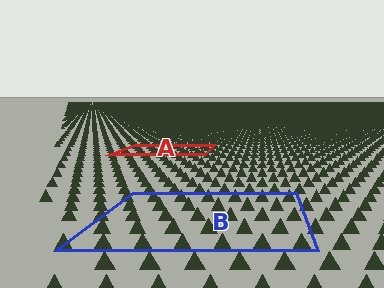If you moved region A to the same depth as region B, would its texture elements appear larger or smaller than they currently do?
They would appear larger. At a closer depth, the same texture elements are projected at a bigger on-screen size.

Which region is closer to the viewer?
Region B is closer. The texture elements there are larger and more spread out.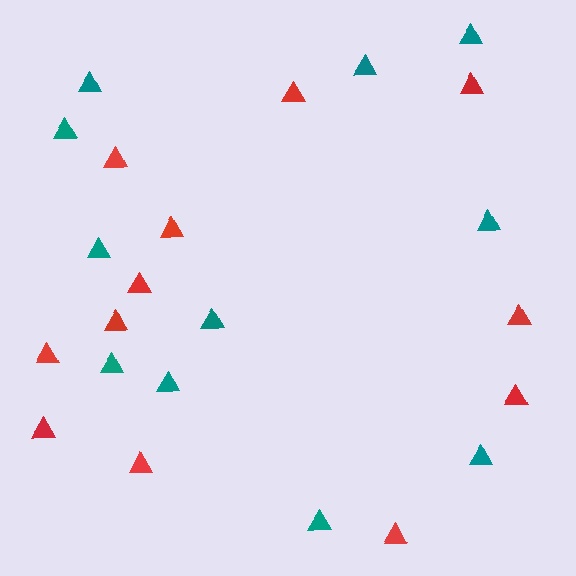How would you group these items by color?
There are 2 groups: one group of teal triangles (11) and one group of red triangles (12).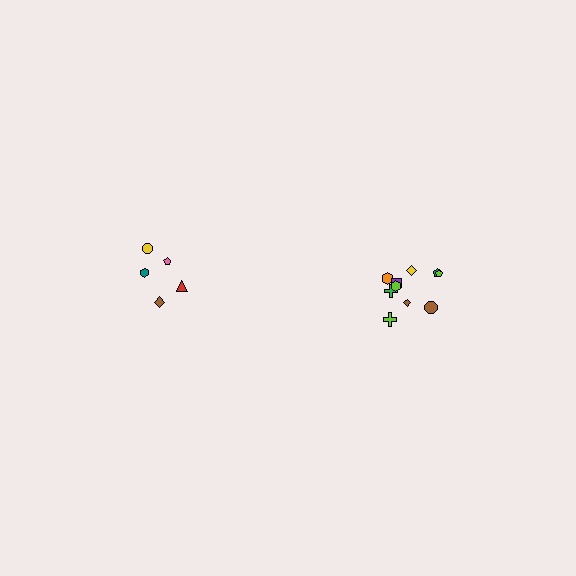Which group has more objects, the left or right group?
The right group.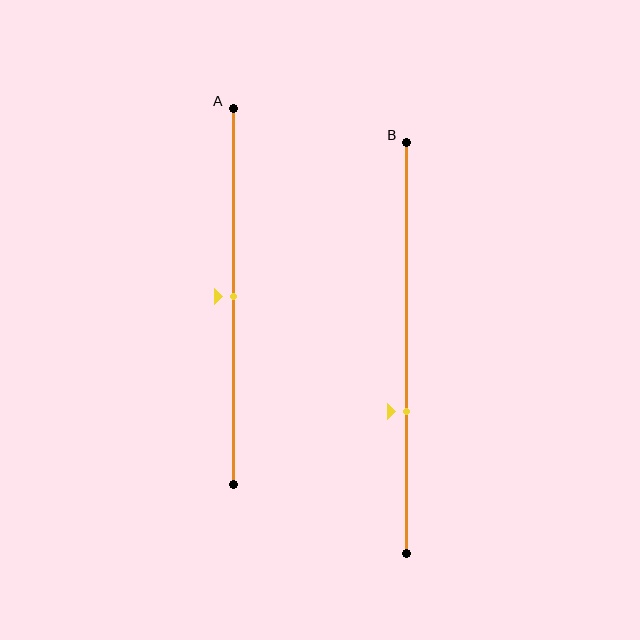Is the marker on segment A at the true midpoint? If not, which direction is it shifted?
Yes, the marker on segment A is at the true midpoint.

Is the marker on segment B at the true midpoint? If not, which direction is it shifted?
No, the marker on segment B is shifted downward by about 15% of the segment length.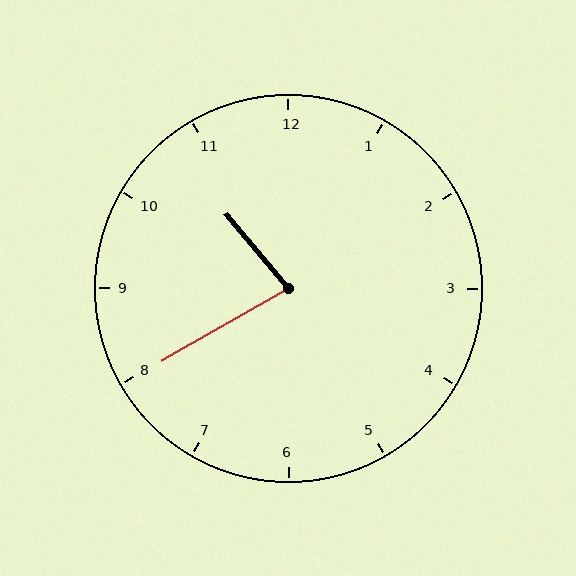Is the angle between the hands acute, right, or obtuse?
It is acute.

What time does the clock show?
10:40.